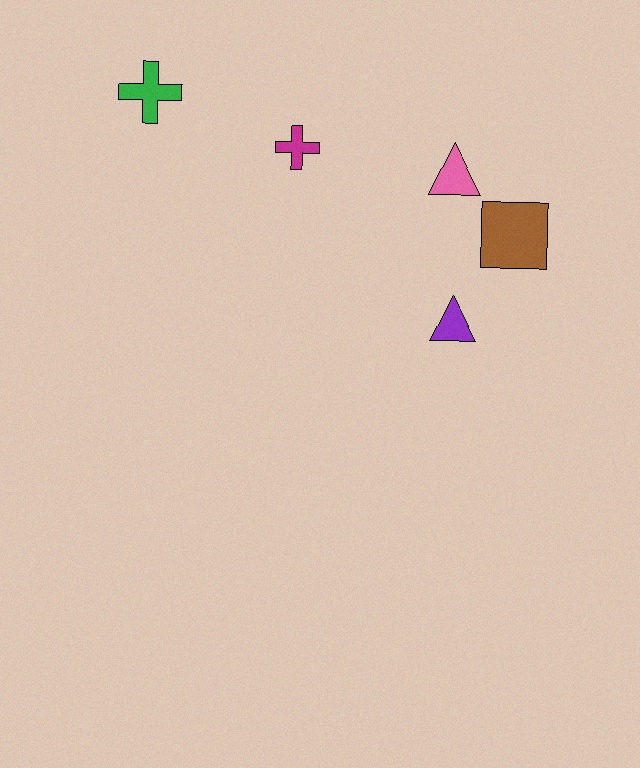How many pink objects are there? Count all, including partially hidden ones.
There is 1 pink object.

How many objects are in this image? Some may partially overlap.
There are 5 objects.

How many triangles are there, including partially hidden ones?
There are 2 triangles.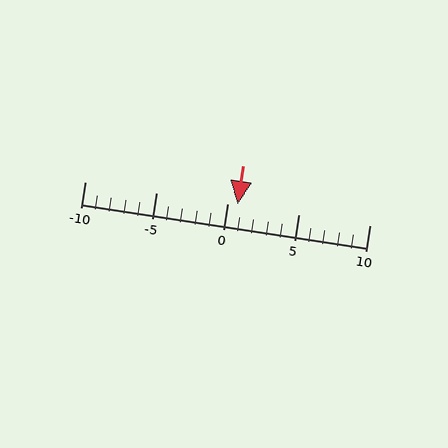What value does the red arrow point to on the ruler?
The red arrow points to approximately 1.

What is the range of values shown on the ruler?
The ruler shows values from -10 to 10.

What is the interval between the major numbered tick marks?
The major tick marks are spaced 5 units apart.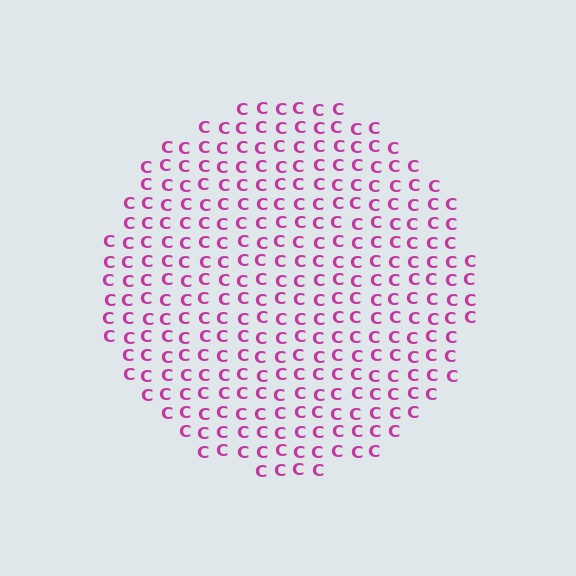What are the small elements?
The small elements are letter C's.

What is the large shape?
The large shape is a circle.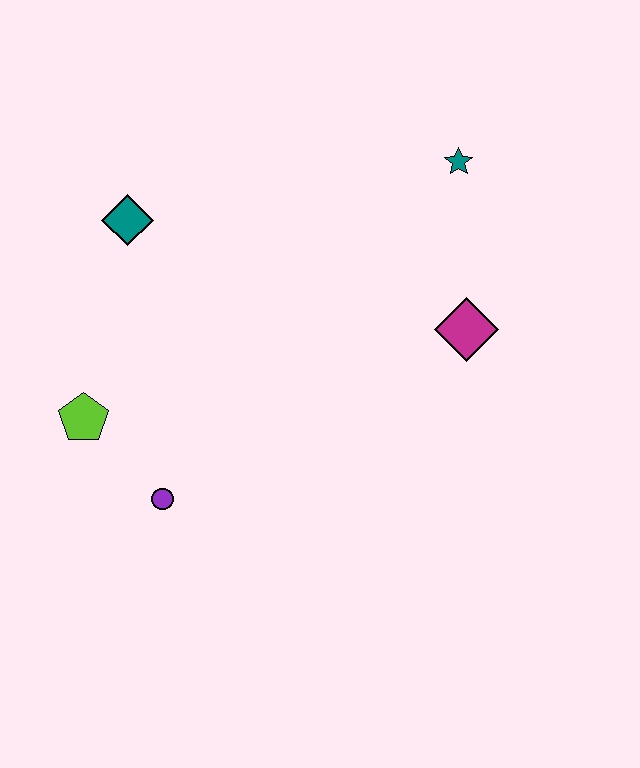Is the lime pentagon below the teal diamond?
Yes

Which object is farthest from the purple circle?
The teal star is farthest from the purple circle.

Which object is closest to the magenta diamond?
The teal star is closest to the magenta diamond.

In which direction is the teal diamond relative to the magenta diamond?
The teal diamond is to the left of the magenta diamond.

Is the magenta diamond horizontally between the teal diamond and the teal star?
No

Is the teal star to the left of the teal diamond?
No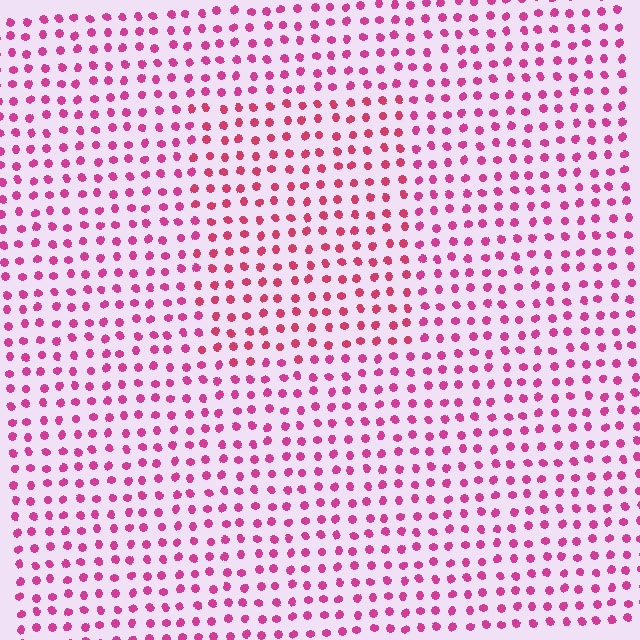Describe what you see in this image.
The image is filled with small magenta elements in a uniform arrangement. A rectangle-shaped region is visible where the elements are tinted to a slightly different hue, forming a subtle color boundary.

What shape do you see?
I see a rectangle.